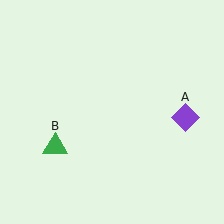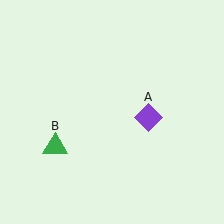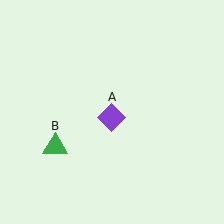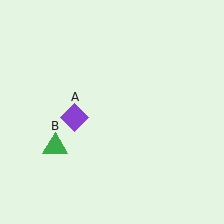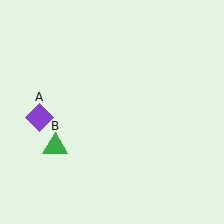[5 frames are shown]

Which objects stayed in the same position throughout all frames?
Green triangle (object B) remained stationary.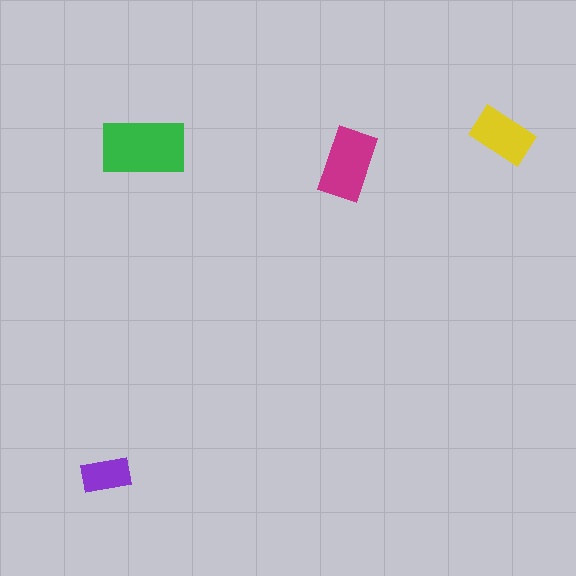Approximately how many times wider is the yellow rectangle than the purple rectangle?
About 1.5 times wider.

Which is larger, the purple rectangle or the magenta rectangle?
The magenta one.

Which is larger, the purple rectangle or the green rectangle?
The green one.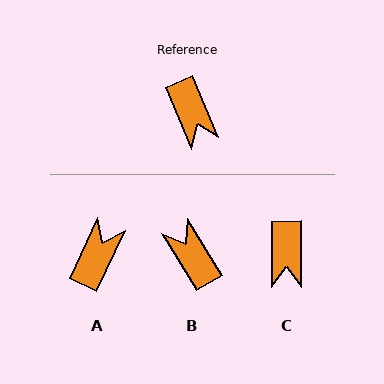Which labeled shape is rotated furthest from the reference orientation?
B, about 172 degrees away.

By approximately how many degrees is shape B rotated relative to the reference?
Approximately 172 degrees clockwise.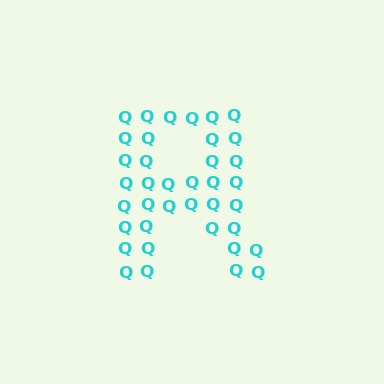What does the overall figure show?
The overall figure shows the letter R.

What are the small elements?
The small elements are letter Q's.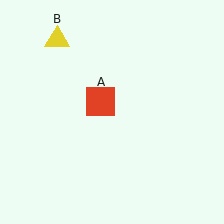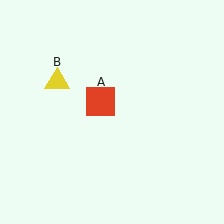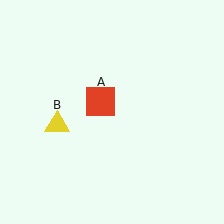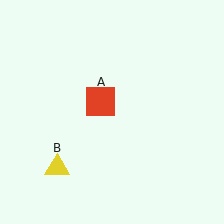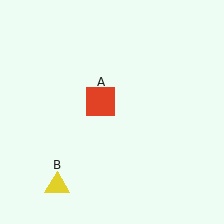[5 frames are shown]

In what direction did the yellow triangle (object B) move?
The yellow triangle (object B) moved down.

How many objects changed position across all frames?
1 object changed position: yellow triangle (object B).